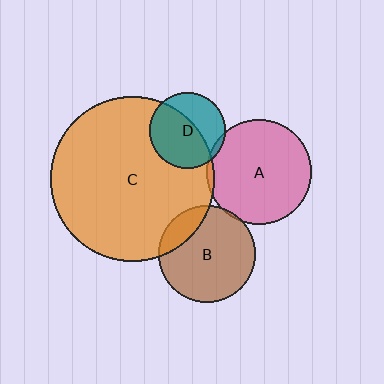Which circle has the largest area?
Circle C (orange).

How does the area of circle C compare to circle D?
Approximately 4.6 times.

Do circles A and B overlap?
Yes.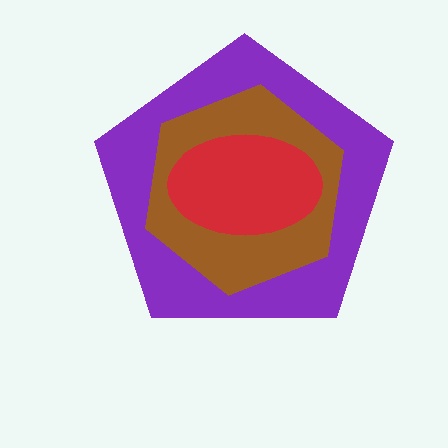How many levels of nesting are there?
3.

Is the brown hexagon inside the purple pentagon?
Yes.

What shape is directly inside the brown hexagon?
The red ellipse.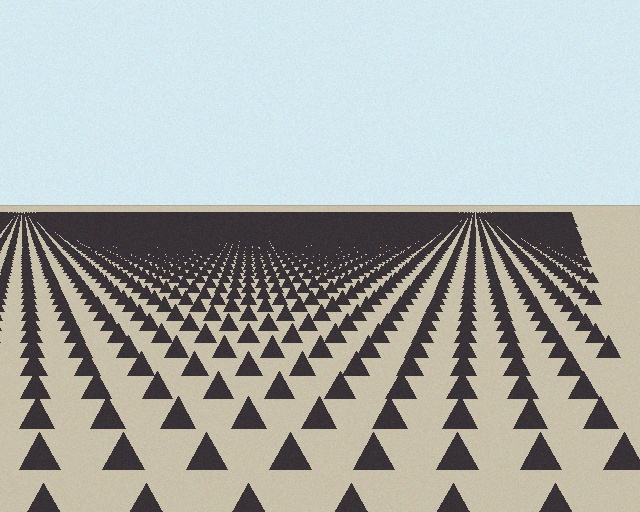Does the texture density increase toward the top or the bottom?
Density increases toward the top.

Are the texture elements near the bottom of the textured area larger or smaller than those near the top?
Larger. Near the bottom, elements are closer to the viewer and appear at a bigger on-screen size.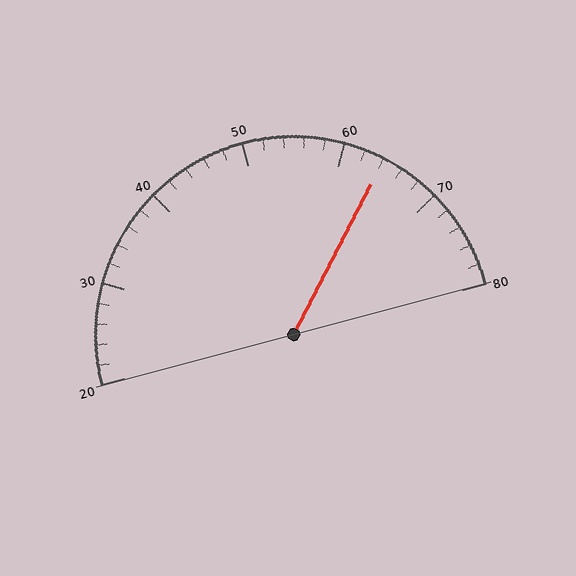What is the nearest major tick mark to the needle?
The nearest major tick mark is 60.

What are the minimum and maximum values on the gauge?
The gauge ranges from 20 to 80.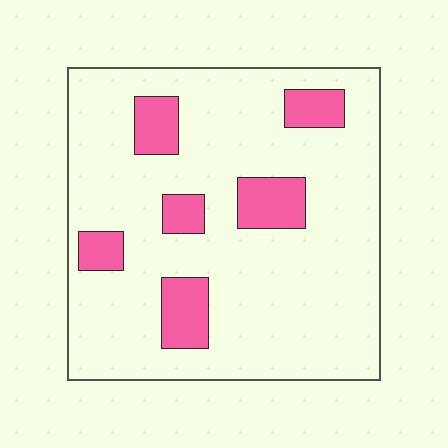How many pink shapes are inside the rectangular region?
6.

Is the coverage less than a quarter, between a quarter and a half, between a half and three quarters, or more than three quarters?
Less than a quarter.